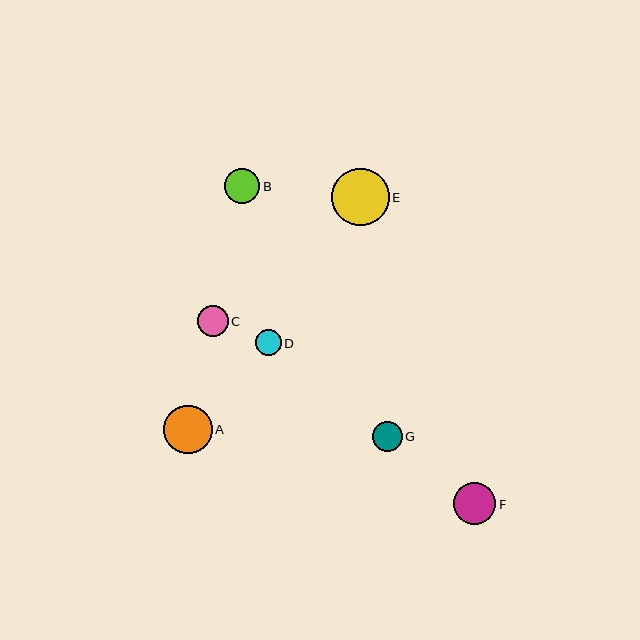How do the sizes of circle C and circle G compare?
Circle C and circle G are approximately the same size.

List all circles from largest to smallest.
From largest to smallest: E, A, F, B, C, G, D.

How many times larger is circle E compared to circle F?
Circle E is approximately 1.4 times the size of circle F.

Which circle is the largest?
Circle E is the largest with a size of approximately 57 pixels.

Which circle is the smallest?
Circle D is the smallest with a size of approximately 26 pixels.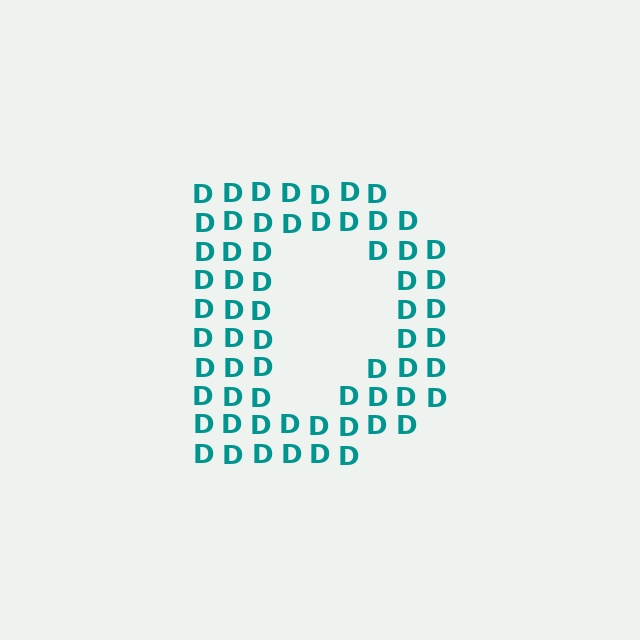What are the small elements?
The small elements are letter D's.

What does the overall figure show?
The overall figure shows the letter D.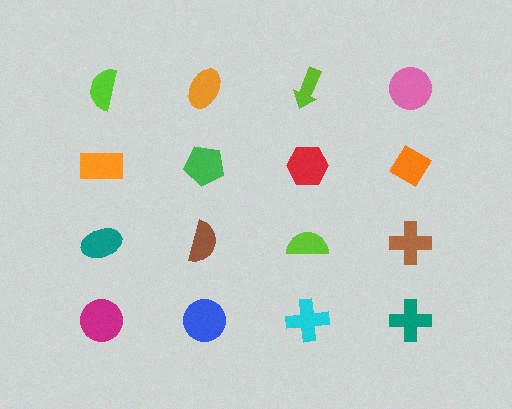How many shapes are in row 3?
4 shapes.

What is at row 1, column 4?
A pink circle.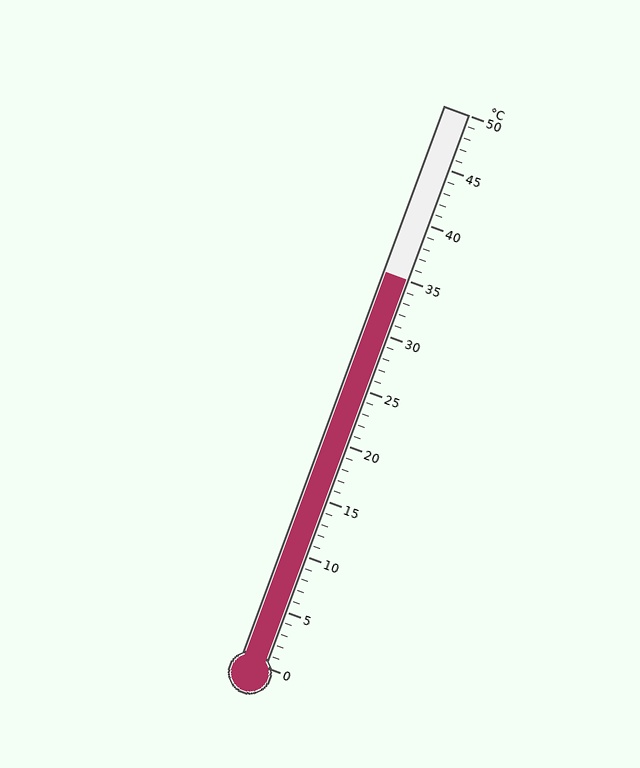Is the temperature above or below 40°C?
The temperature is below 40°C.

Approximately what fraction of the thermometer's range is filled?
The thermometer is filled to approximately 70% of its range.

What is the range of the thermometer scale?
The thermometer scale ranges from 0°C to 50°C.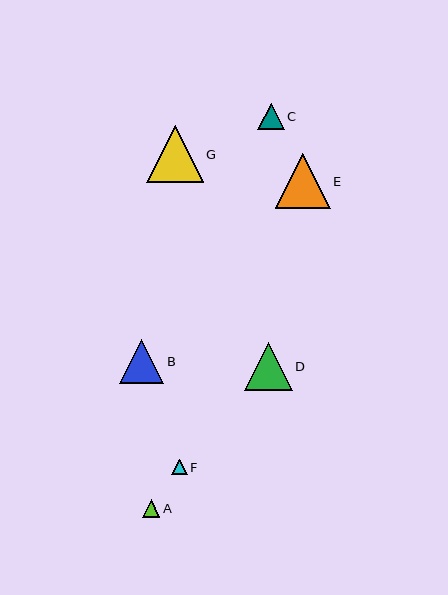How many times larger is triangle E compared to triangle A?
Triangle E is approximately 3.1 times the size of triangle A.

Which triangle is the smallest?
Triangle F is the smallest with a size of approximately 15 pixels.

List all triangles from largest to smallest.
From largest to smallest: G, E, D, B, C, A, F.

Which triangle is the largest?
Triangle G is the largest with a size of approximately 56 pixels.